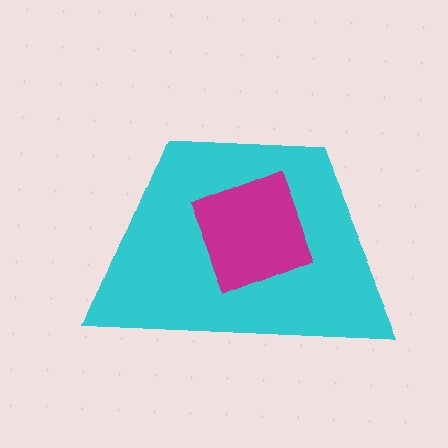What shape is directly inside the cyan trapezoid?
The magenta square.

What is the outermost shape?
The cyan trapezoid.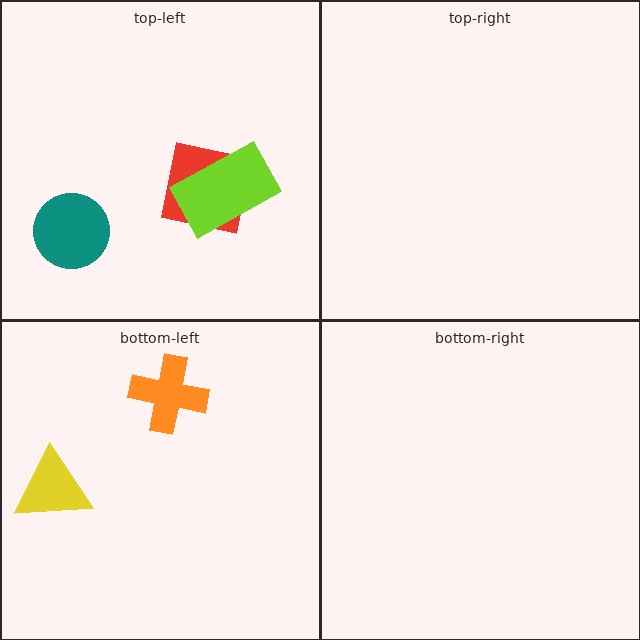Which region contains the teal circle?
The top-left region.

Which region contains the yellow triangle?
The bottom-left region.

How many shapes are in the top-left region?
3.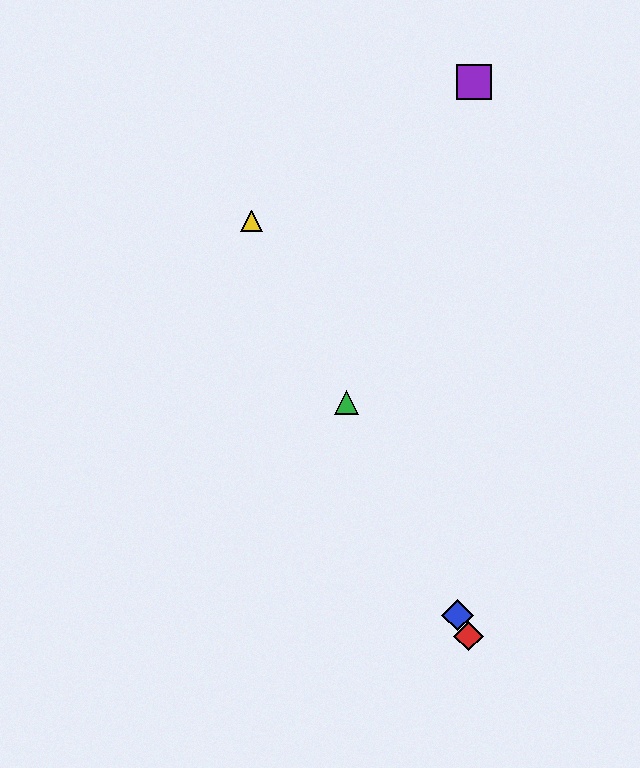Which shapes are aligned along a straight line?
The red diamond, the blue diamond, the green triangle, the yellow triangle are aligned along a straight line.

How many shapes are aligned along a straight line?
4 shapes (the red diamond, the blue diamond, the green triangle, the yellow triangle) are aligned along a straight line.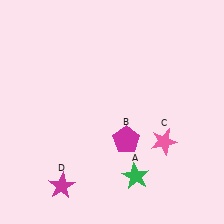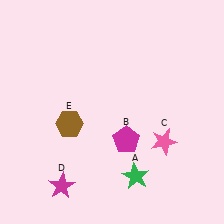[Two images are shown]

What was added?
A brown hexagon (E) was added in Image 2.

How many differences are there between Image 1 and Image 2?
There is 1 difference between the two images.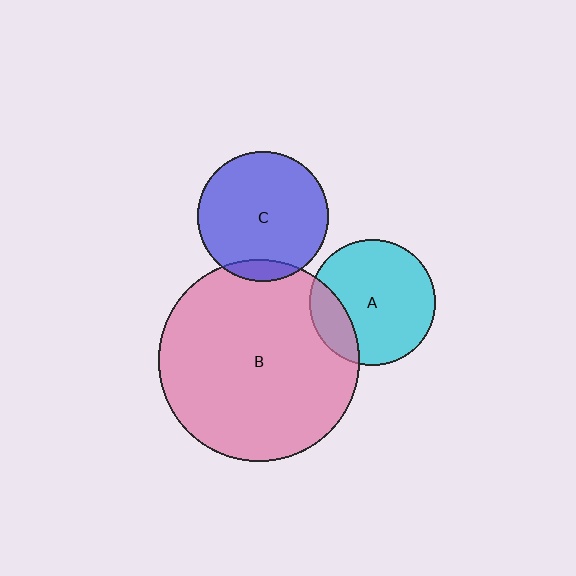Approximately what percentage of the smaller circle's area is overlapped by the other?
Approximately 20%.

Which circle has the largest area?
Circle B (pink).